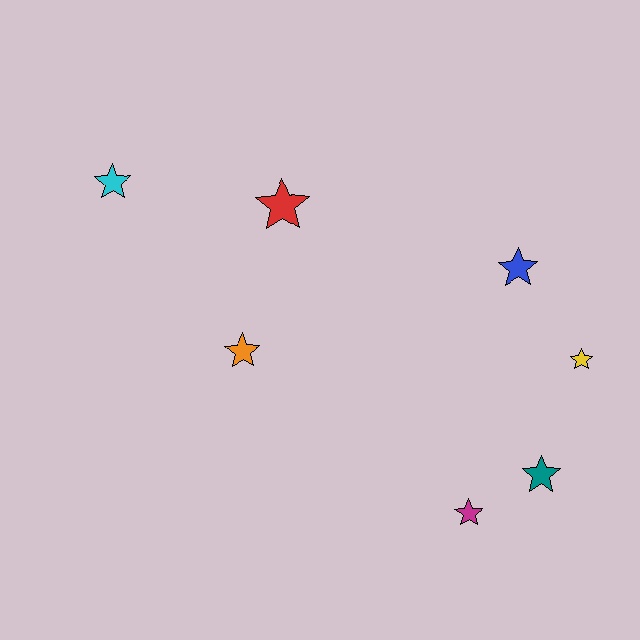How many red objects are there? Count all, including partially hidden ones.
There is 1 red object.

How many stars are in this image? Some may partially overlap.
There are 7 stars.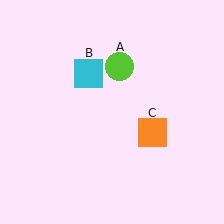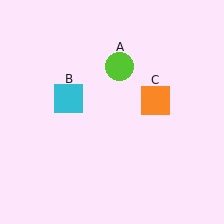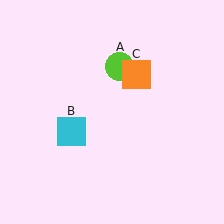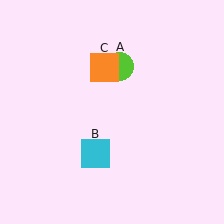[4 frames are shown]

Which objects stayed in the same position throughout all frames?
Lime circle (object A) remained stationary.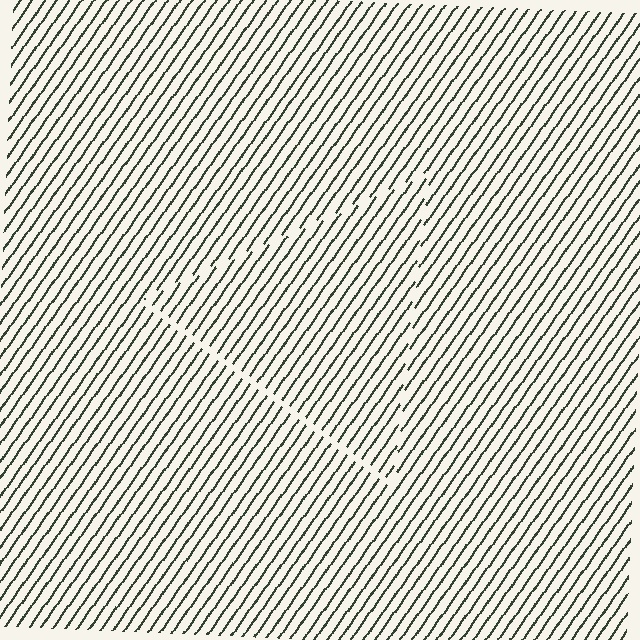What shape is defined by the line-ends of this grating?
An illusory triangle. The interior of the shape contains the same grating, shifted by half a period — the contour is defined by the phase discontinuity where line-ends from the inner and outer gratings abut.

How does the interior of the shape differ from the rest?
The interior of the shape contains the same grating, shifted by half a period — the contour is defined by the phase discontinuity where line-ends from the inner and outer gratings abut.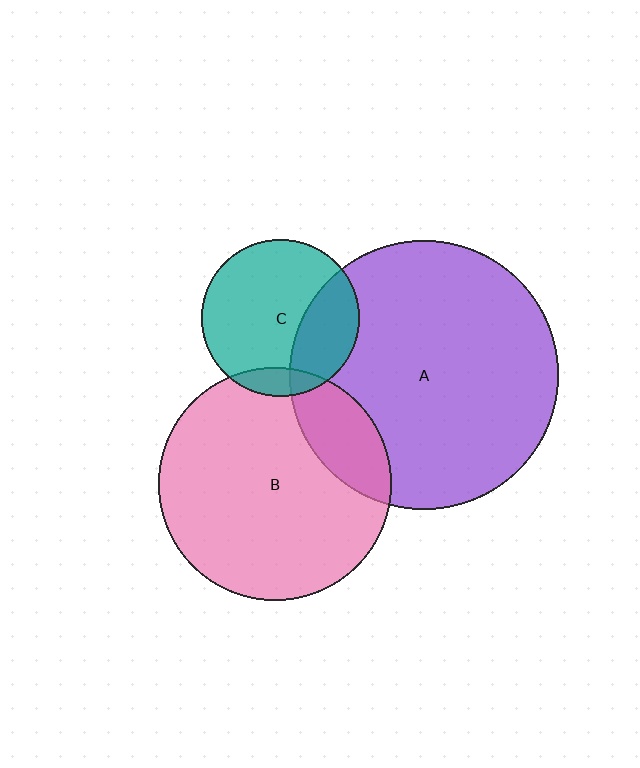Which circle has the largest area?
Circle A (purple).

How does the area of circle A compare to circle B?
Approximately 1.3 times.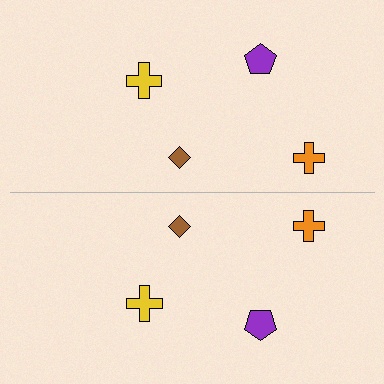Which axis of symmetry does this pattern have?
The pattern has a horizontal axis of symmetry running through the center of the image.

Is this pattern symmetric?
Yes, this pattern has bilateral (reflection) symmetry.